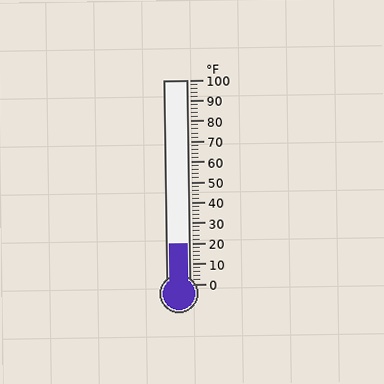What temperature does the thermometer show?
The thermometer shows approximately 20°F.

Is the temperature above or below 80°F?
The temperature is below 80°F.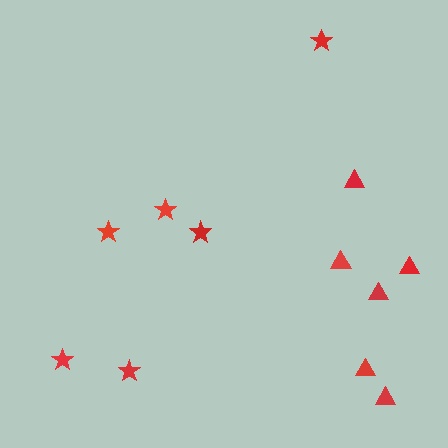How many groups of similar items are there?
There are 2 groups: one group of triangles (6) and one group of stars (6).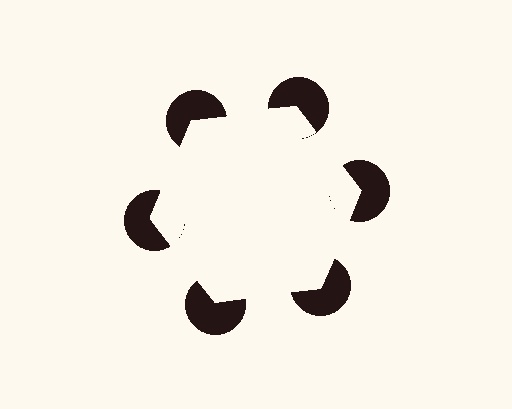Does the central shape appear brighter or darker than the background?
It typically appears slightly brighter than the background, even though no actual brightness change is drawn.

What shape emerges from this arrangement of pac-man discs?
An illusory hexagon — its edges are inferred from the aligned wedge cuts in the pac-man discs, not physically drawn.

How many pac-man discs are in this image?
There are 6 — one at each vertex of the illusory hexagon.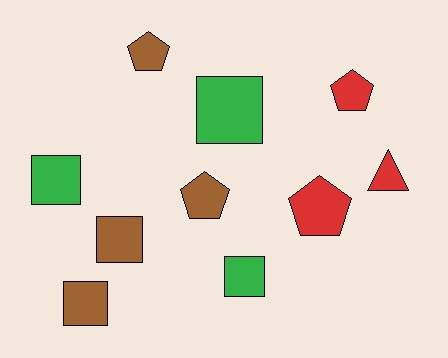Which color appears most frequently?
Brown, with 4 objects.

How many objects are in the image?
There are 10 objects.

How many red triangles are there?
There is 1 red triangle.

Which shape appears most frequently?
Square, with 5 objects.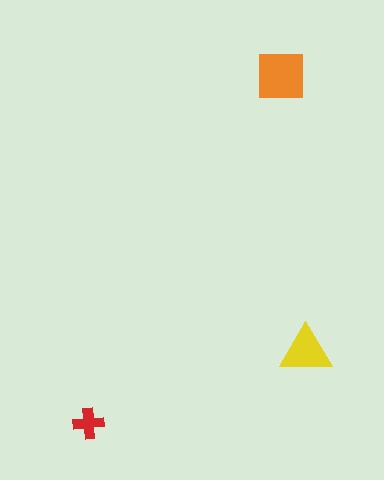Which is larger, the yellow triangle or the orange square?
The orange square.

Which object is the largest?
The orange square.